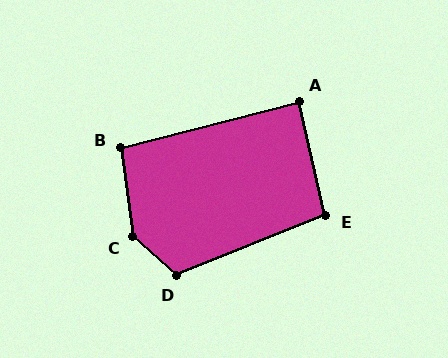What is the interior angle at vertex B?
Approximately 97 degrees (obtuse).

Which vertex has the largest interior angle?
C, at approximately 140 degrees.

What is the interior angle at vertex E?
Approximately 99 degrees (obtuse).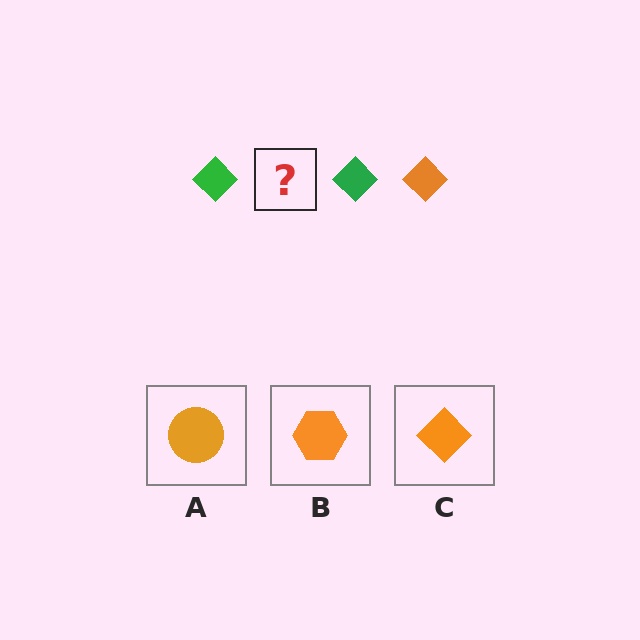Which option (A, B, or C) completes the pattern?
C.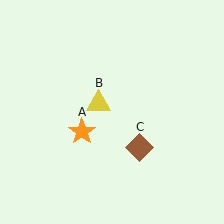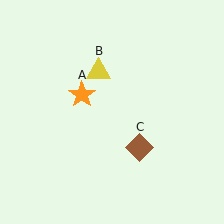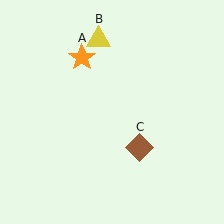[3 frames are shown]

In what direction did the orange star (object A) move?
The orange star (object A) moved up.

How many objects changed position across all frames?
2 objects changed position: orange star (object A), yellow triangle (object B).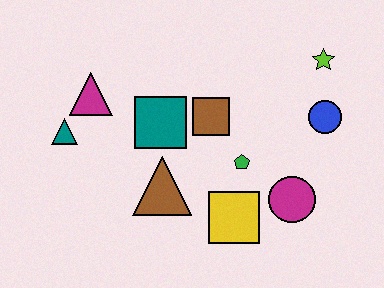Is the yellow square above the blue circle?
No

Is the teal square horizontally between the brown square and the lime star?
No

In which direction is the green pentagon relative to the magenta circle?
The green pentagon is to the left of the magenta circle.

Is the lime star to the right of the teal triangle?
Yes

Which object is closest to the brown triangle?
The teal square is closest to the brown triangle.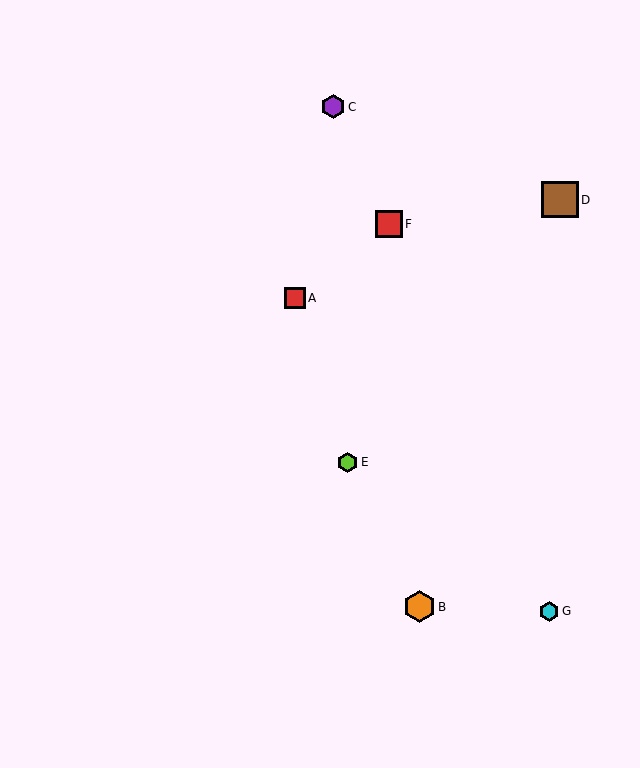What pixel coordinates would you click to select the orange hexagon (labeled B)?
Click at (419, 607) to select the orange hexagon B.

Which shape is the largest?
The brown square (labeled D) is the largest.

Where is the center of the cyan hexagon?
The center of the cyan hexagon is at (549, 611).